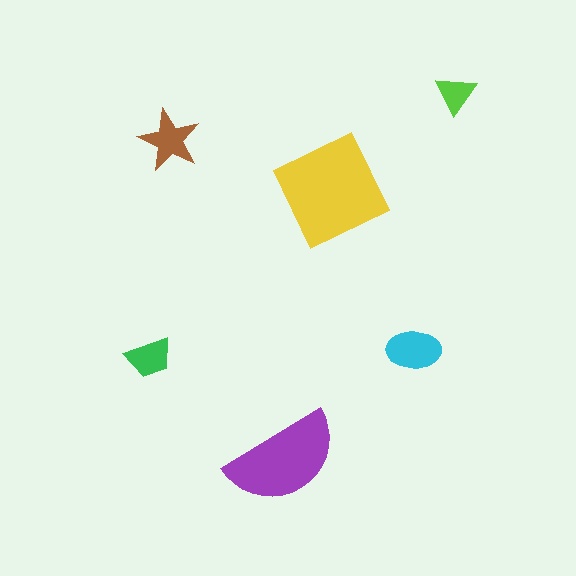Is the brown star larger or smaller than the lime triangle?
Larger.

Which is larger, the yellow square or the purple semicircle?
The yellow square.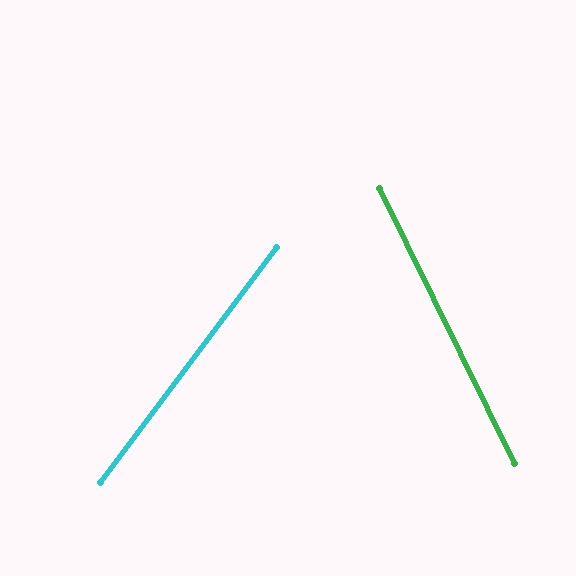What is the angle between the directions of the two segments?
Approximately 63 degrees.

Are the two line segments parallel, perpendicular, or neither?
Neither parallel nor perpendicular — they differ by about 63°.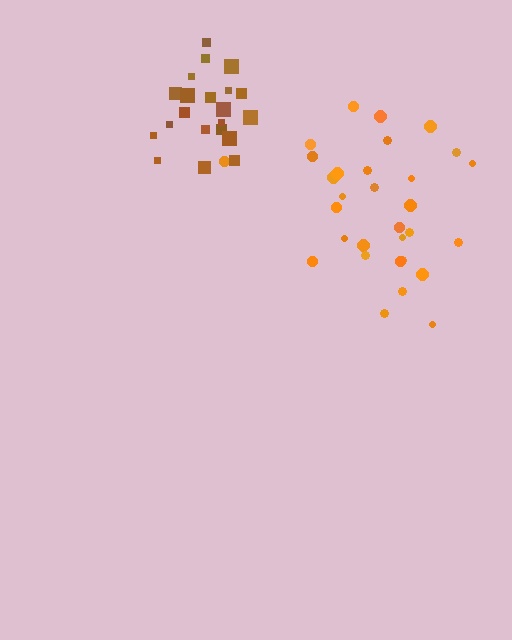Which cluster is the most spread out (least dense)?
Orange.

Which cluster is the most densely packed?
Brown.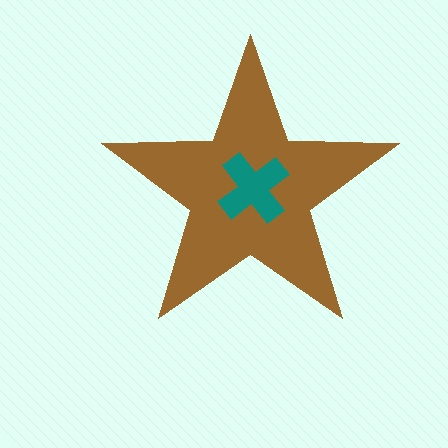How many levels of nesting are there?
2.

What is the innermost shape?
The teal cross.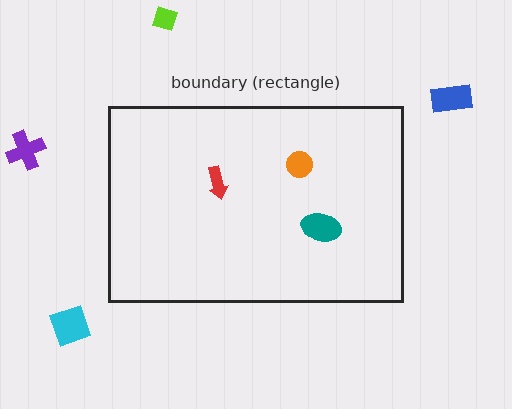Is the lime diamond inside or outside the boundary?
Outside.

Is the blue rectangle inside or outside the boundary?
Outside.